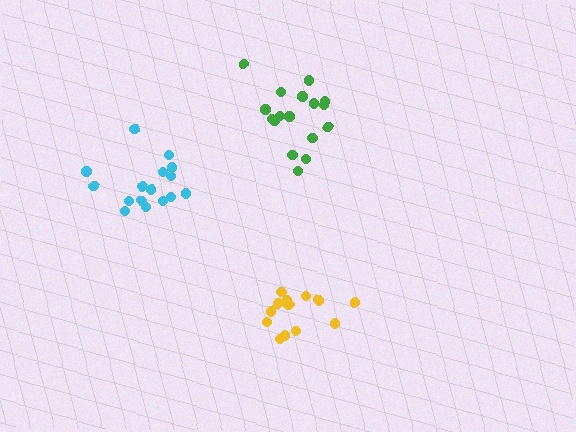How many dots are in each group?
Group 1: 13 dots, Group 2: 16 dots, Group 3: 17 dots (46 total).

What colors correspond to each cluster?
The clusters are colored: yellow, cyan, green.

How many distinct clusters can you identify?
There are 3 distinct clusters.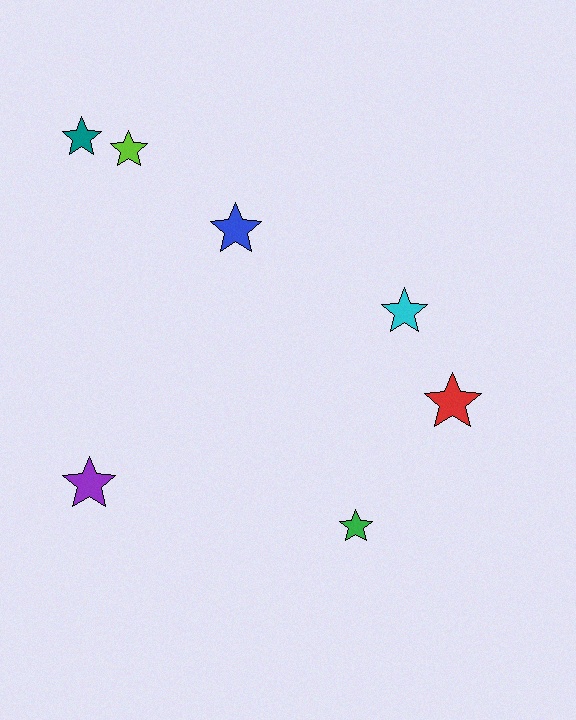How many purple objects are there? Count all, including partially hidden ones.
There is 1 purple object.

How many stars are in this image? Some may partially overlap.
There are 7 stars.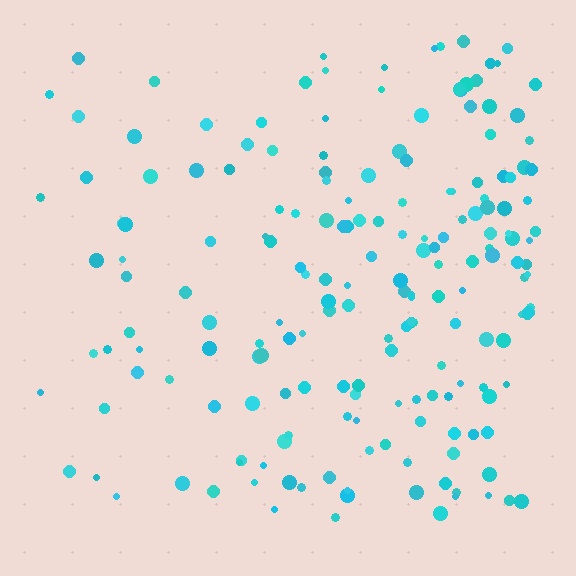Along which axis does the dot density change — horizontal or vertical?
Horizontal.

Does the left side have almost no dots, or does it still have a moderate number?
Still a moderate number, just noticeably fewer than the right.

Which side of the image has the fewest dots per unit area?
The left.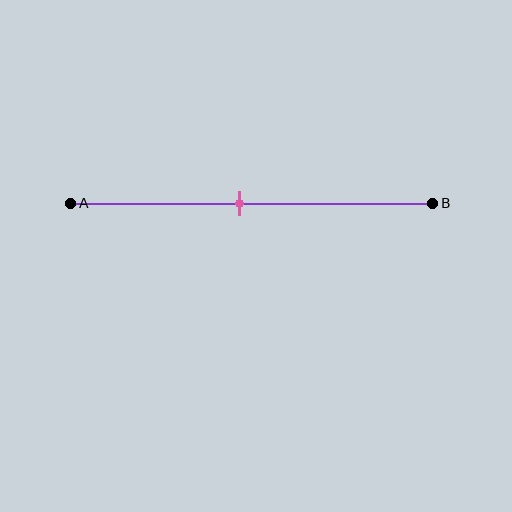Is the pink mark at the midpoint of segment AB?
No, the mark is at about 45% from A, not at the 50% midpoint.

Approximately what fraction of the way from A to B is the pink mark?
The pink mark is approximately 45% of the way from A to B.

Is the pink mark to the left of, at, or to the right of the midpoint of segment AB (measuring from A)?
The pink mark is to the left of the midpoint of segment AB.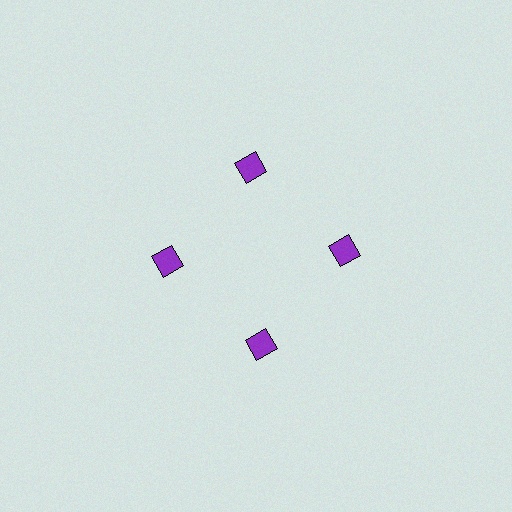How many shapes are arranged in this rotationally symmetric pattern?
There are 4 shapes, arranged in 4 groups of 1.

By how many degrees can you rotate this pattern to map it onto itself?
The pattern maps onto itself every 90 degrees of rotation.